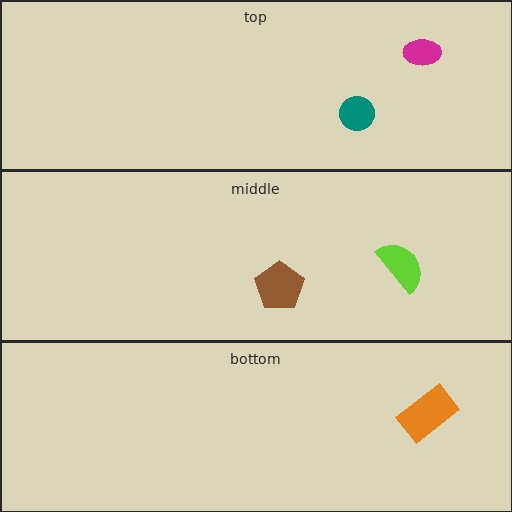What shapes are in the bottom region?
The orange rectangle.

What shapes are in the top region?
The teal circle, the magenta ellipse.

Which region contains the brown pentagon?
The middle region.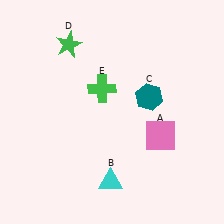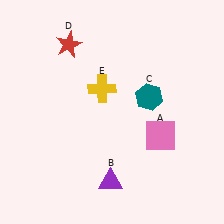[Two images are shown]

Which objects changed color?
B changed from cyan to purple. D changed from green to red. E changed from green to yellow.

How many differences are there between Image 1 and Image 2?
There are 3 differences between the two images.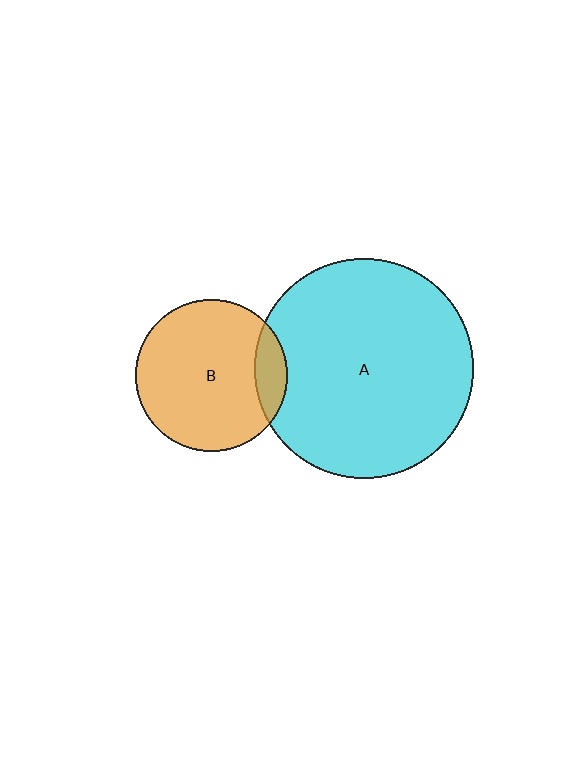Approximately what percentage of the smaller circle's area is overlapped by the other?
Approximately 15%.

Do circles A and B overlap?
Yes.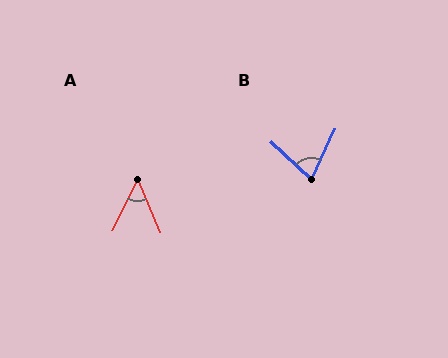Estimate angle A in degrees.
Approximately 49 degrees.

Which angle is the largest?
B, at approximately 72 degrees.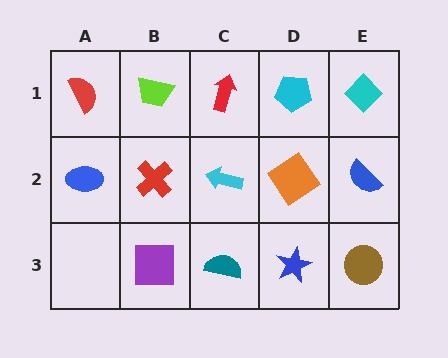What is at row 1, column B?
A lime trapezoid.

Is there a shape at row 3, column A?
No, that cell is empty.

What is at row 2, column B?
A red cross.